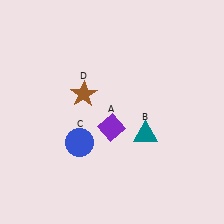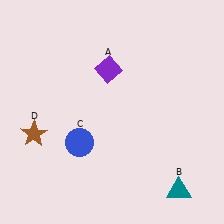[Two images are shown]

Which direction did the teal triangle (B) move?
The teal triangle (B) moved down.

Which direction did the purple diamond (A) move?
The purple diamond (A) moved up.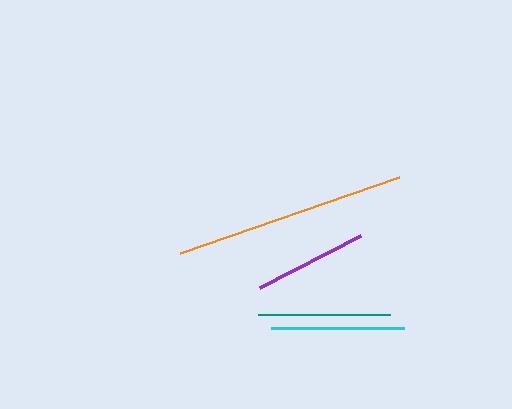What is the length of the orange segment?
The orange segment is approximately 232 pixels long.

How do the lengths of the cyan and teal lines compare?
The cyan and teal lines are approximately the same length.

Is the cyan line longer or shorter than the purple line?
The cyan line is longer than the purple line.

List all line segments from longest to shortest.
From longest to shortest: orange, cyan, teal, purple.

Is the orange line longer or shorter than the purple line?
The orange line is longer than the purple line.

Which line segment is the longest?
The orange line is the longest at approximately 232 pixels.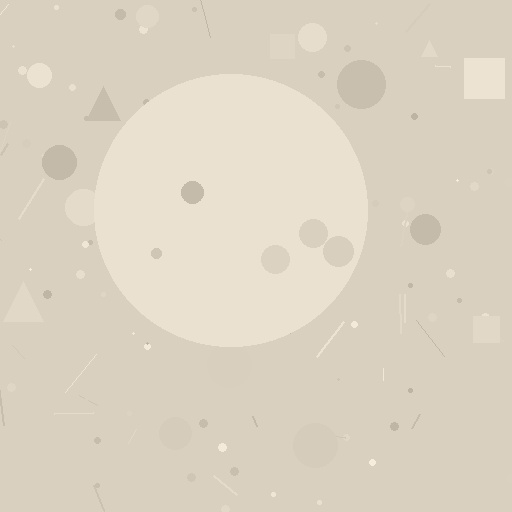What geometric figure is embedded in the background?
A circle is embedded in the background.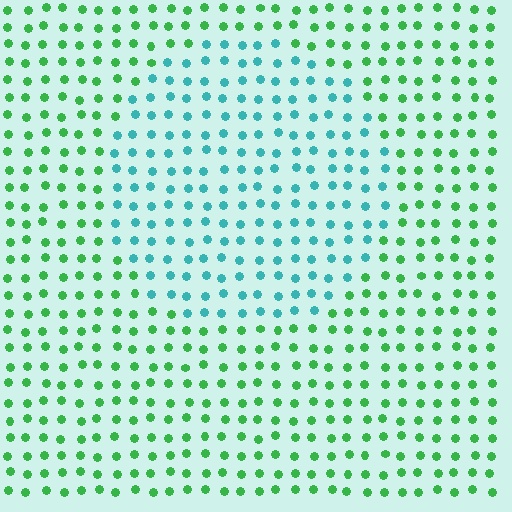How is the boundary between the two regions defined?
The boundary is defined purely by a slight shift in hue (about 50 degrees). Spacing, size, and orientation are identical on both sides.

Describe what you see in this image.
The image is filled with small green elements in a uniform arrangement. A circle-shaped region is visible where the elements are tinted to a slightly different hue, forming a subtle color boundary.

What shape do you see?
I see a circle.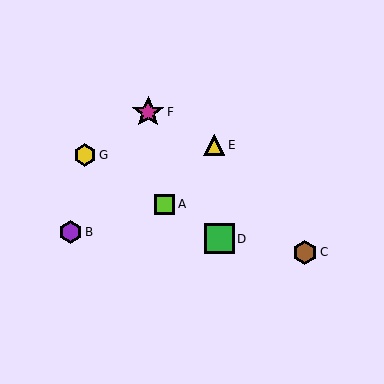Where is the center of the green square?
The center of the green square is at (220, 239).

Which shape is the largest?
The magenta star (labeled F) is the largest.